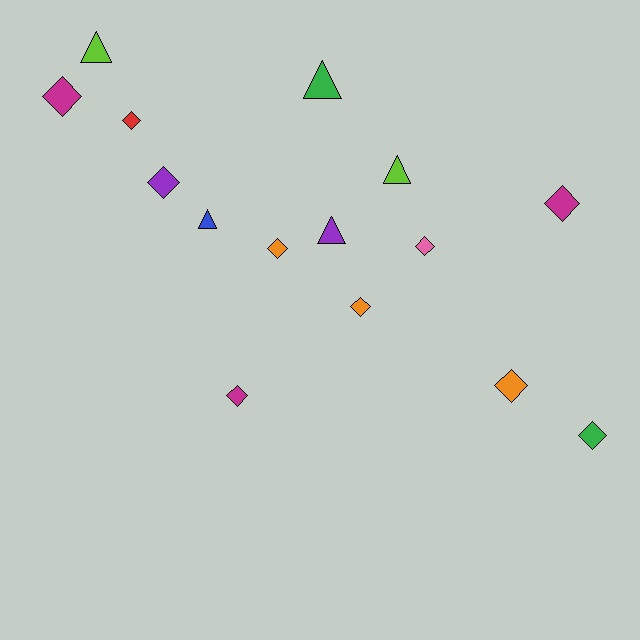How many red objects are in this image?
There is 1 red object.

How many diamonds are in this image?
There are 10 diamonds.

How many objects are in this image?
There are 15 objects.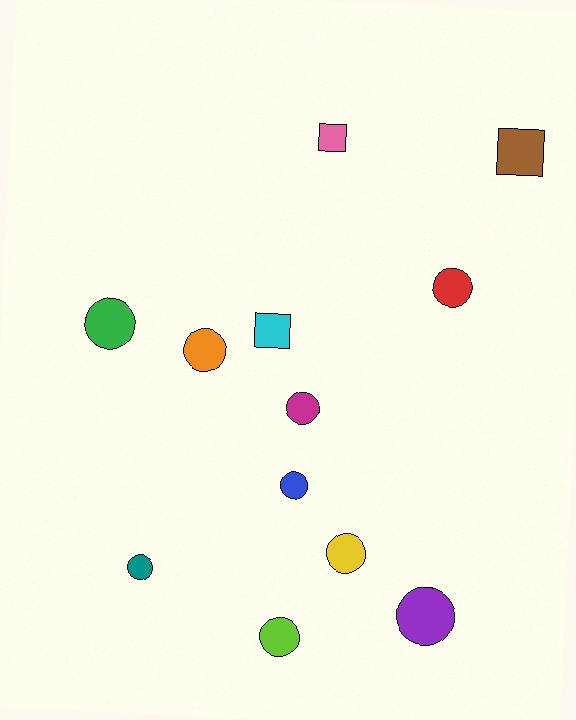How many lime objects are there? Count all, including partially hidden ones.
There is 1 lime object.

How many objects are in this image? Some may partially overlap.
There are 12 objects.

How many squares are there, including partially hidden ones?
There are 3 squares.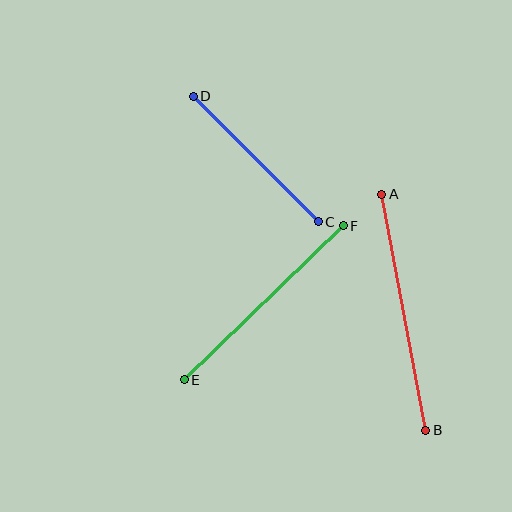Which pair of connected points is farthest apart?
Points A and B are farthest apart.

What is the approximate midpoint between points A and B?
The midpoint is at approximately (404, 312) pixels.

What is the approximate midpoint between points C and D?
The midpoint is at approximately (256, 159) pixels.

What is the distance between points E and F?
The distance is approximately 222 pixels.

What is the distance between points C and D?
The distance is approximately 177 pixels.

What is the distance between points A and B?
The distance is approximately 240 pixels.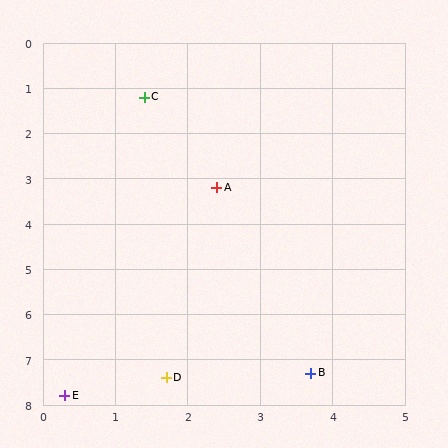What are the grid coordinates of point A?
Point A is at approximately (2.4, 3.2).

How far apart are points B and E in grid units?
Points B and E are about 3.4 grid units apart.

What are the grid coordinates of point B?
Point B is at approximately (3.7, 7.3).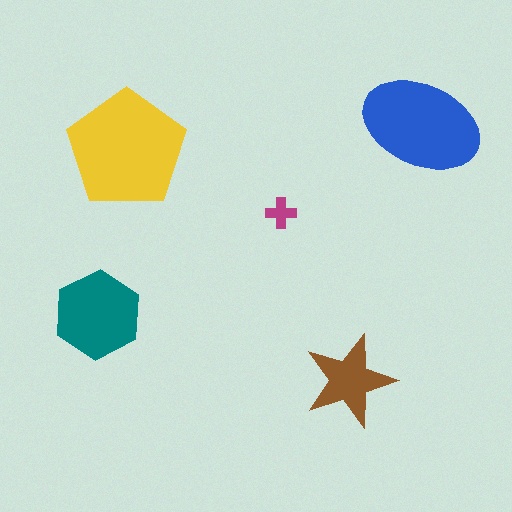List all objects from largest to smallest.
The yellow pentagon, the blue ellipse, the teal hexagon, the brown star, the magenta cross.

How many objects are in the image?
There are 5 objects in the image.